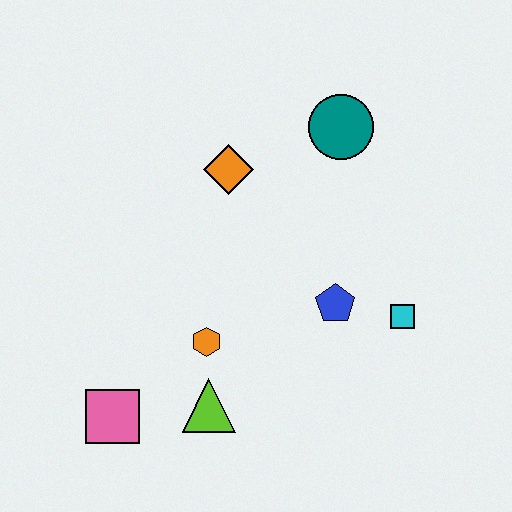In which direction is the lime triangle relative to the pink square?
The lime triangle is to the right of the pink square.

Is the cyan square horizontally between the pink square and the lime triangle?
No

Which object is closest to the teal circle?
The orange diamond is closest to the teal circle.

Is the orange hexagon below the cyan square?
Yes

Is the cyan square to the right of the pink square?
Yes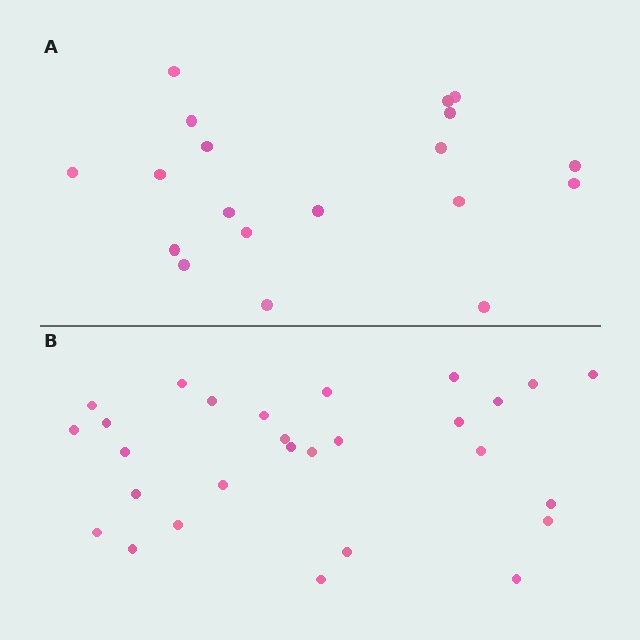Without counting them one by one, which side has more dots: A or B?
Region B (the bottom region) has more dots.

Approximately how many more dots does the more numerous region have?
Region B has roughly 8 or so more dots than region A.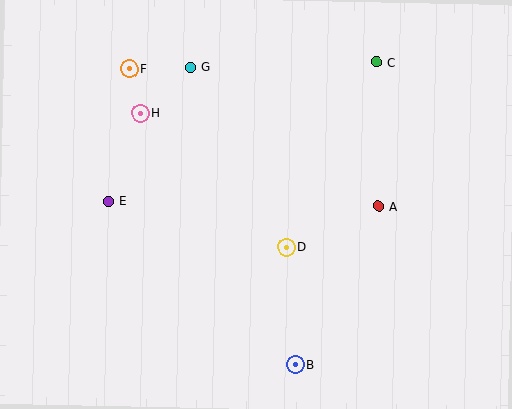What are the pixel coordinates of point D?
Point D is at (286, 247).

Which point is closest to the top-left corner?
Point F is closest to the top-left corner.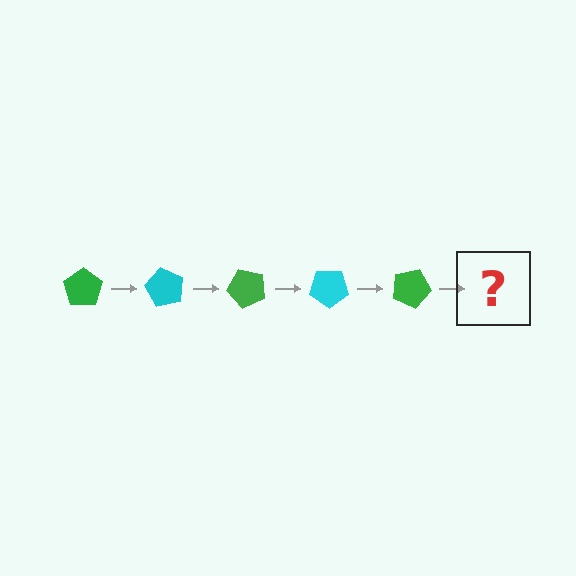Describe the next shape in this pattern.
It should be a cyan pentagon, rotated 300 degrees from the start.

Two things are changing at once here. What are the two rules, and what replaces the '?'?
The two rules are that it rotates 60 degrees each step and the color cycles through green and cyan. The '?' should be a cyan pentagon, rotated 300 degrees from the start.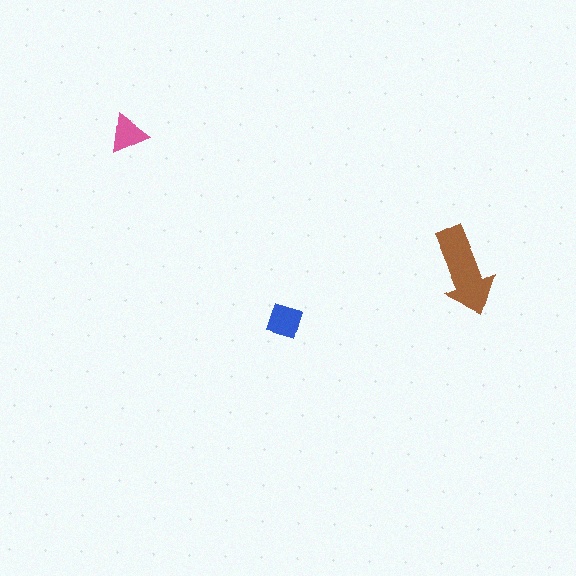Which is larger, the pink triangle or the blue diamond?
The blue diamond.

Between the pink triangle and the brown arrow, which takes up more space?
The brown arrow.